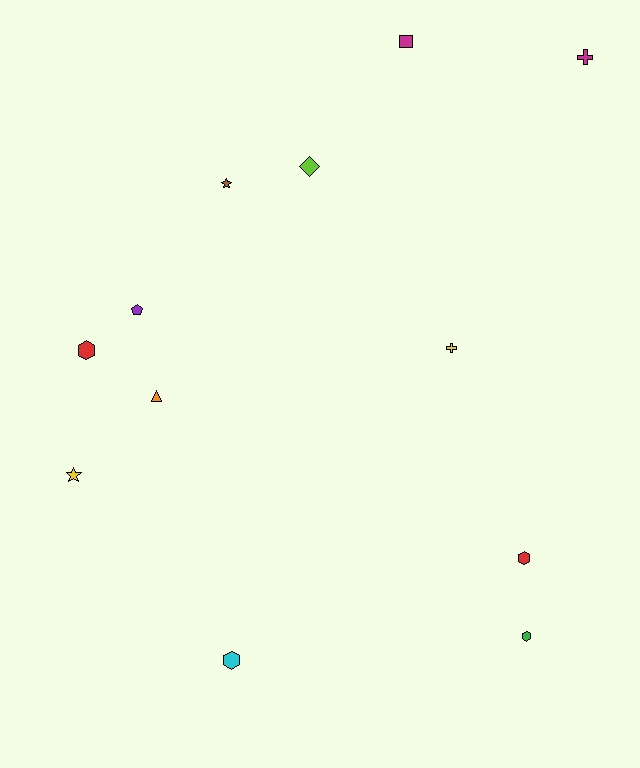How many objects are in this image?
There are 12 objects.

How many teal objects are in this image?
There are no teal objects.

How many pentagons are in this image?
There is 1 pentagon.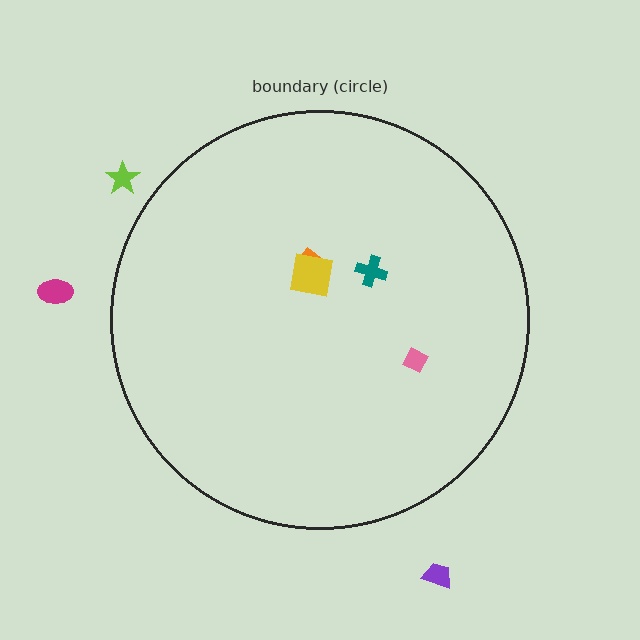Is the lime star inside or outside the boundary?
Outside.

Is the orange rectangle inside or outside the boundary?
Inside.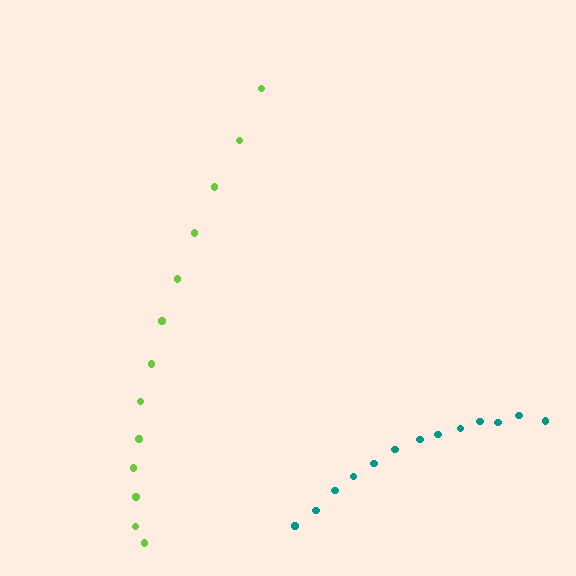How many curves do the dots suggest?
There are 2 distinct paths.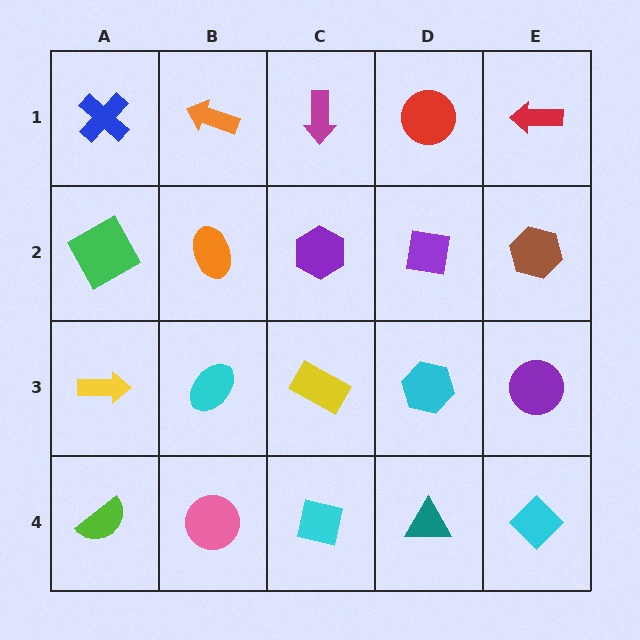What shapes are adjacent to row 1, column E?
A brown hexagon (row 2, column E), a red circle (row 1, column D).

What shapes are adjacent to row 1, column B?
An orange ellipse (row 2, column B), a blue cross (row 1, column A), a magenta arrow (row 1, column C).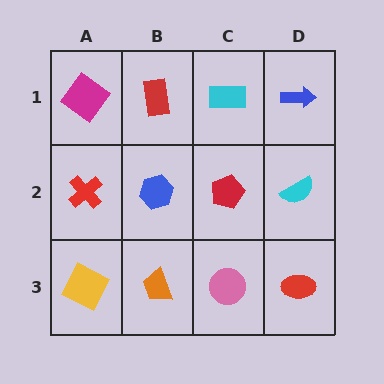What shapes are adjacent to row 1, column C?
A red pentagon (row 2, column C), a red rectangle (row 1, column B), a blue arrow (row 1, column D).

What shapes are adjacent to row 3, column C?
A red pentagon (row 2, column C), an orange trapezoid (row 3, column B), a red ellipse (row 3, column D).